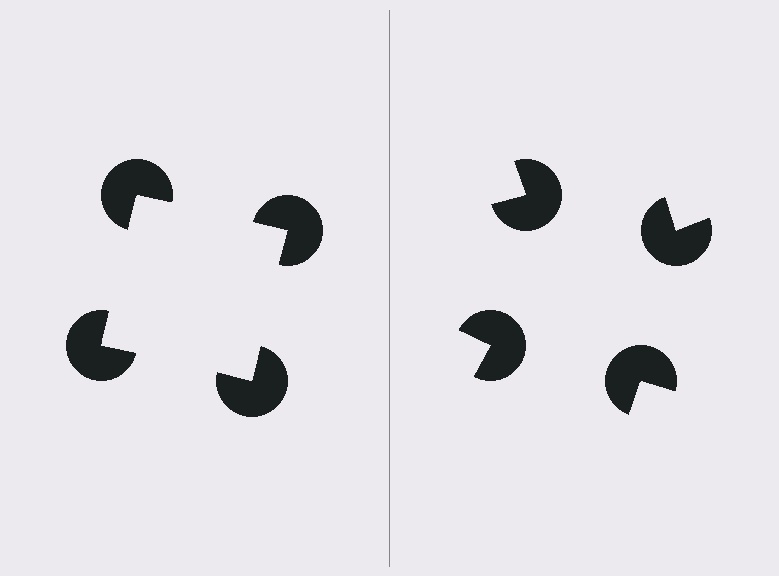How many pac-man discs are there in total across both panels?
8 — 4 on each side.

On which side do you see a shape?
An illusory square appears on the left side. On the right side the wedge cuts are rotated, so no coherent shape forms.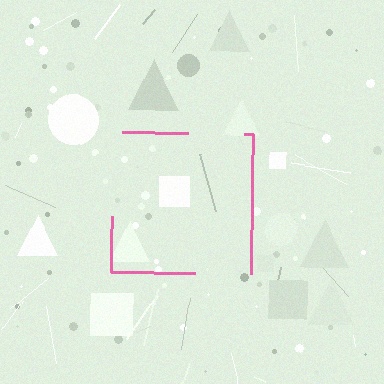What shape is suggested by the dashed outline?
The dashed outline suggests a square.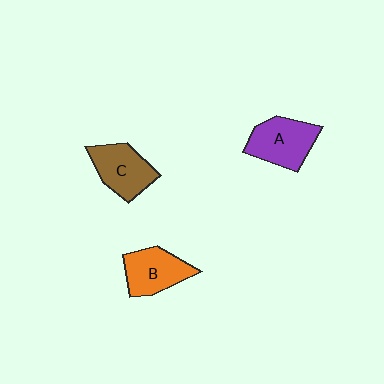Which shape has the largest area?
Shape A (purple).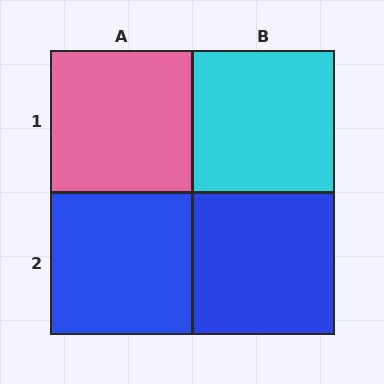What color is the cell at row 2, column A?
Blue.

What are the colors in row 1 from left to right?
Pink, cyan.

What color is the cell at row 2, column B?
Blue.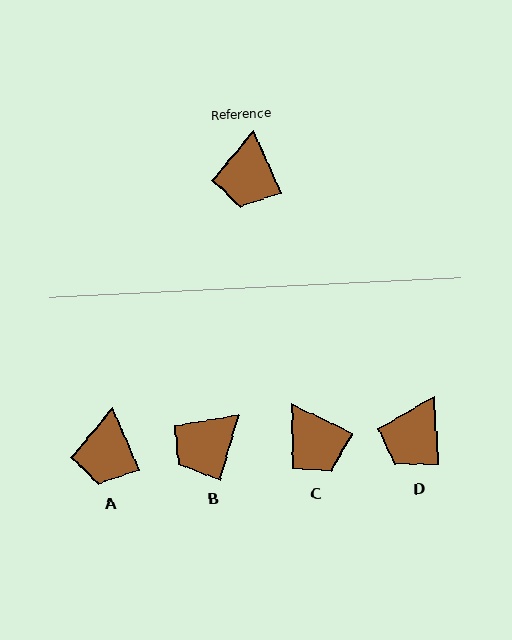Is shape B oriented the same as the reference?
No, it is off by about 40 degrees.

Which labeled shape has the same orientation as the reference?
A.